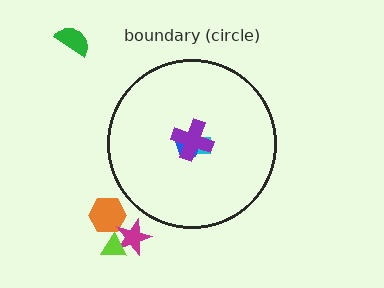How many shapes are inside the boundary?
3 inside, 4 outside.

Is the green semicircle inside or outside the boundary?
Outside.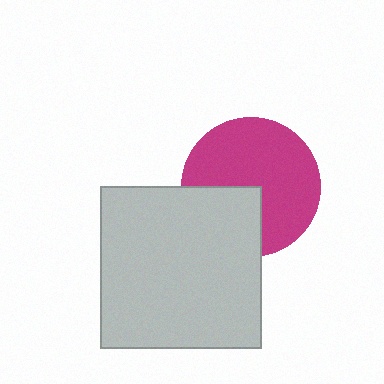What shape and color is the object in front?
The object in front is a light gray rectangle.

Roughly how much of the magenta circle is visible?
Most of it is visible (roughly 69%).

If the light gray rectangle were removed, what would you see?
You would see the complete magenta circle.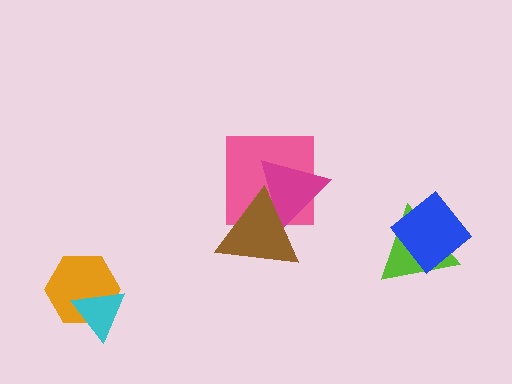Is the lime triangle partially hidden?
Yes, it is partially covered by another shape.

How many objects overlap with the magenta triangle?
2 objects overlap with the magenta triangle.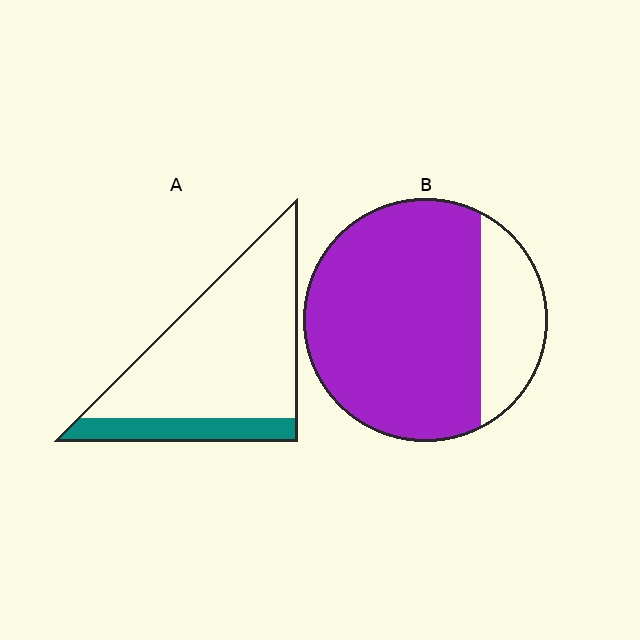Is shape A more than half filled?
No.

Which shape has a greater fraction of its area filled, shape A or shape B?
Shape B.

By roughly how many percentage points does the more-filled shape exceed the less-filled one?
By roughly 60 percentage points (B over A).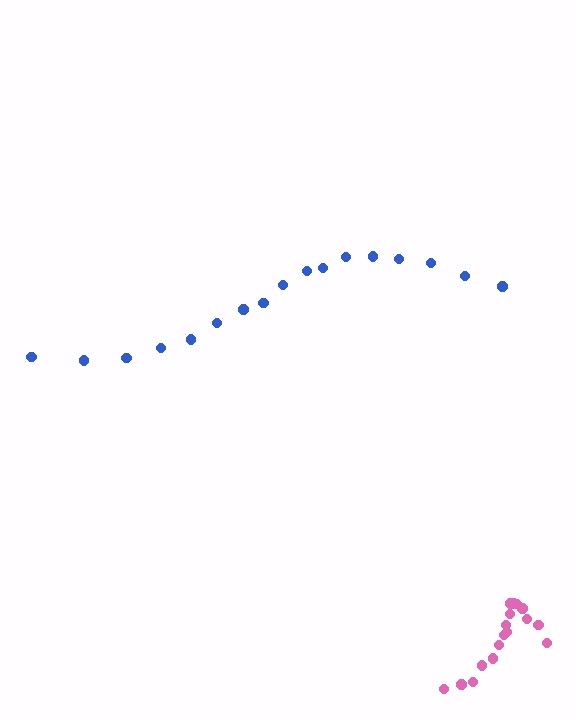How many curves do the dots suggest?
There are 2 distinct paths.